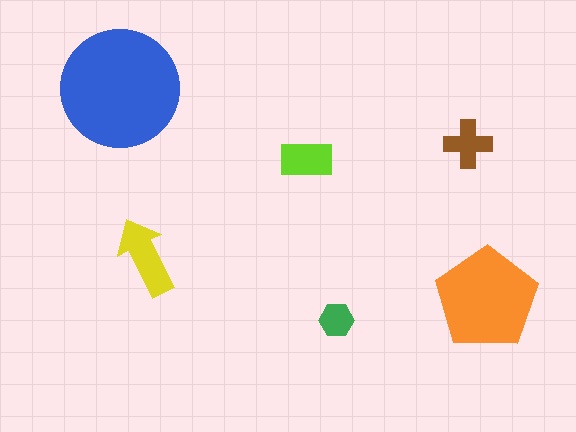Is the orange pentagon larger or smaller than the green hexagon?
Larger.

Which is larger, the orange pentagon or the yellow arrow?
The orange pentagon.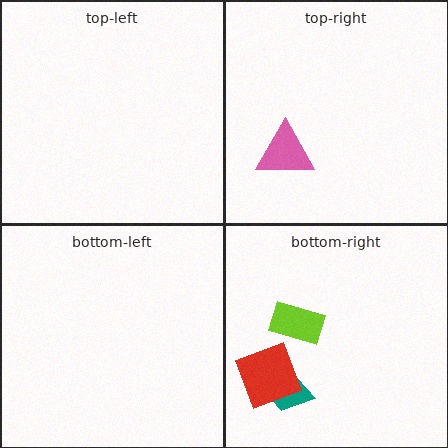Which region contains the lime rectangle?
The bottom-right region.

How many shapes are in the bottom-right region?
3.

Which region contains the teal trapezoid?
The bottom-right region.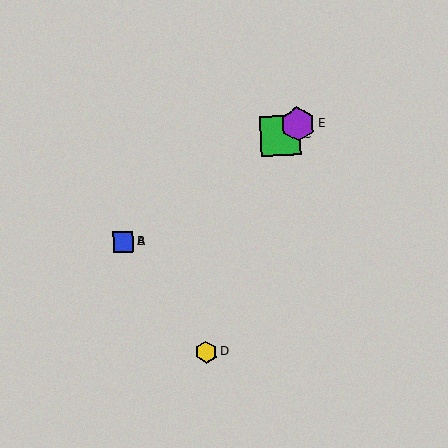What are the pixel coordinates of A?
Object A is at (123, 242).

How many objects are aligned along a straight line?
4 objects (A, B, C, E) are aligned along a straight line.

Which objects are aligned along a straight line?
Objects A, B, C, E are aligned along a straight line.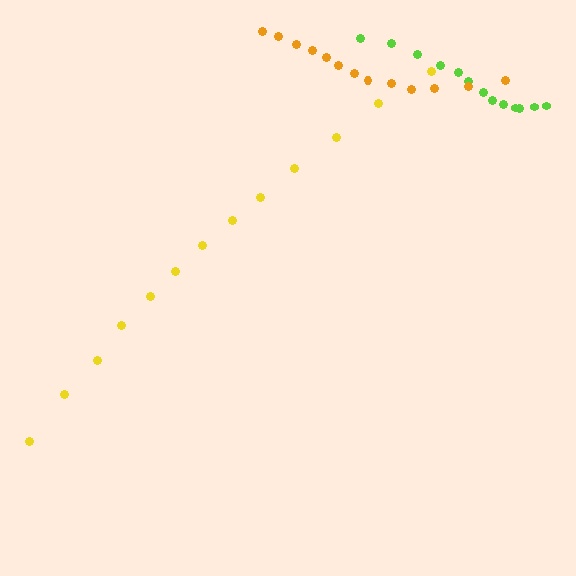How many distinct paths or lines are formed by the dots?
There are 3 distinct paths.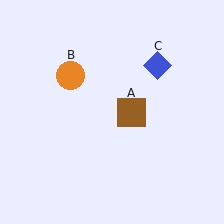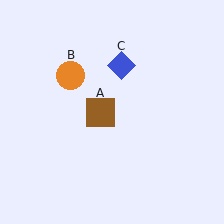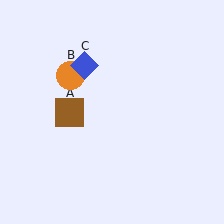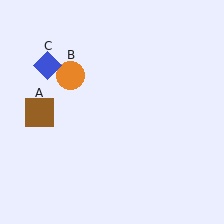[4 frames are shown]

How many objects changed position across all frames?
2 objects changed position: brown square (object A), blue diamond (object C).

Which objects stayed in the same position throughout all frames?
Orange circle (object B) remained stationary.